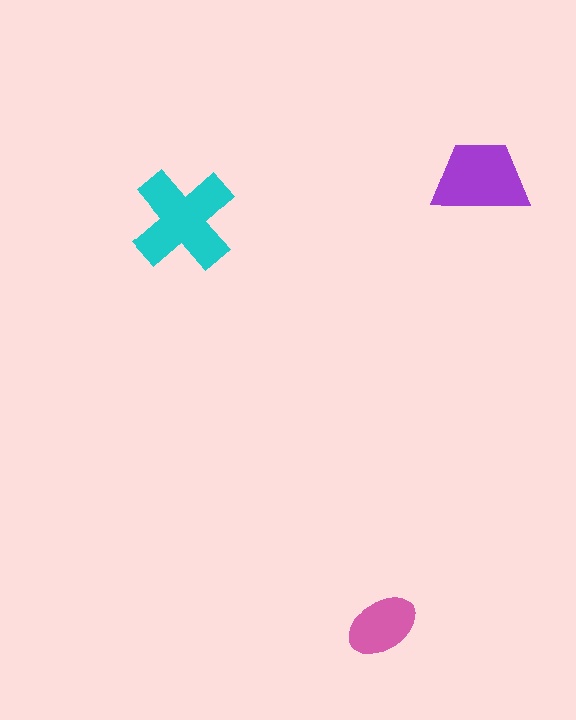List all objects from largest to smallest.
The cyan cross, the purple trapezoid, the pink ellipse.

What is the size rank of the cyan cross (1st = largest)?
1st.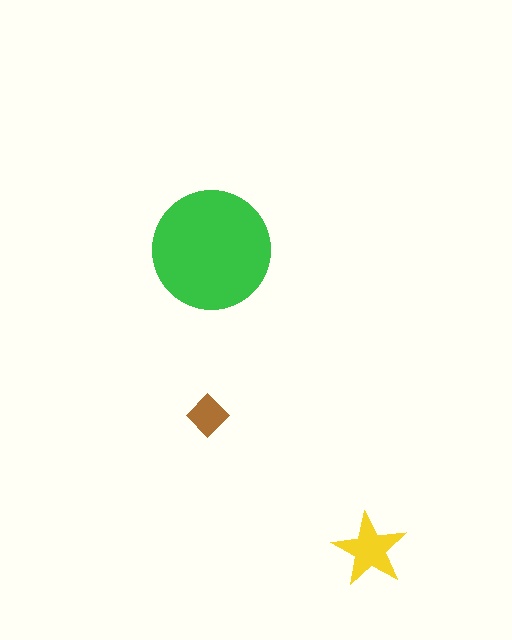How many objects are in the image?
There are 3 objects in the image.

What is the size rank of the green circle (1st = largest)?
1st.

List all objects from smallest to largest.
The brown diamond, the yellow star, the green circle.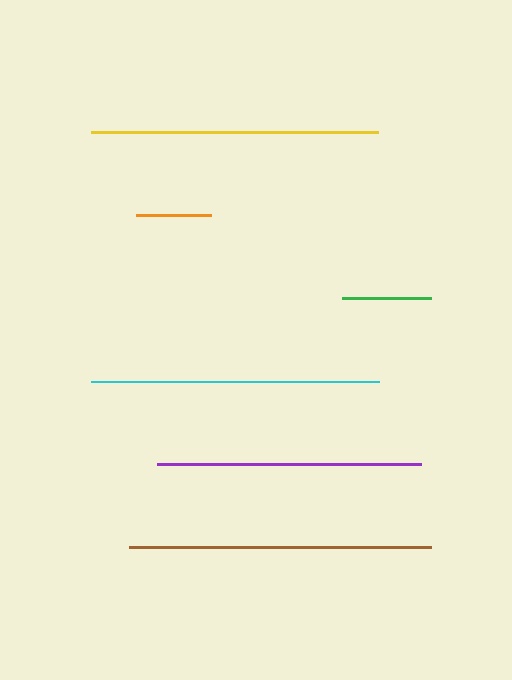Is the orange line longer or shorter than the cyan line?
The cyan line is longer than the orange line.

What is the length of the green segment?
The green segment is approximately 90 pixels long.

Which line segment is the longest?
The brown line is the longest at approximately 302 pixels.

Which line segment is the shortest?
The orange line is the shortest at approximately 74 pixels.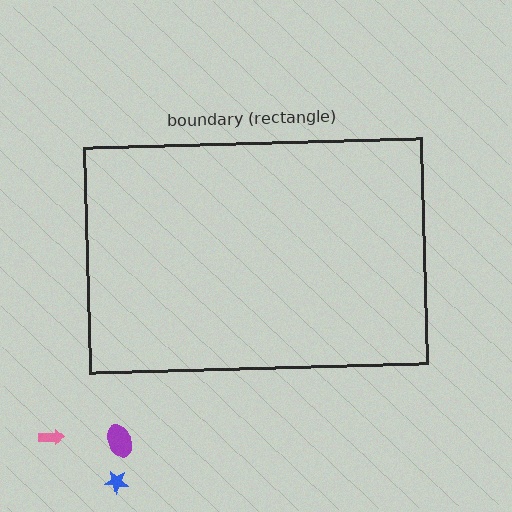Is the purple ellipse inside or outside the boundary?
Outside.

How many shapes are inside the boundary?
0 inside, 3 outside.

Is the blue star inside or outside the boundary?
Outside.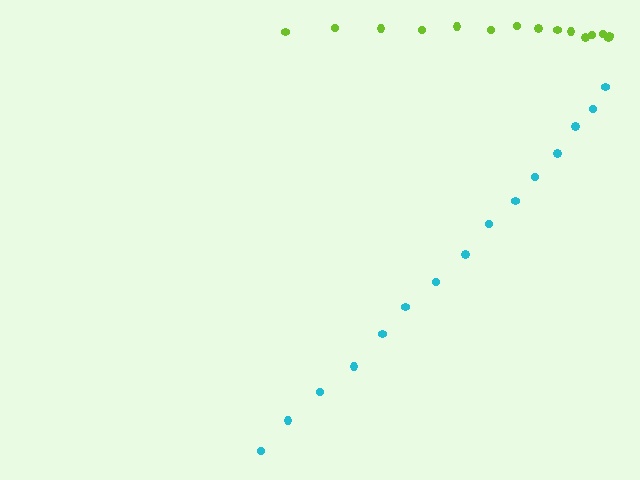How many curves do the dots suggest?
There are 2 distinct paths.